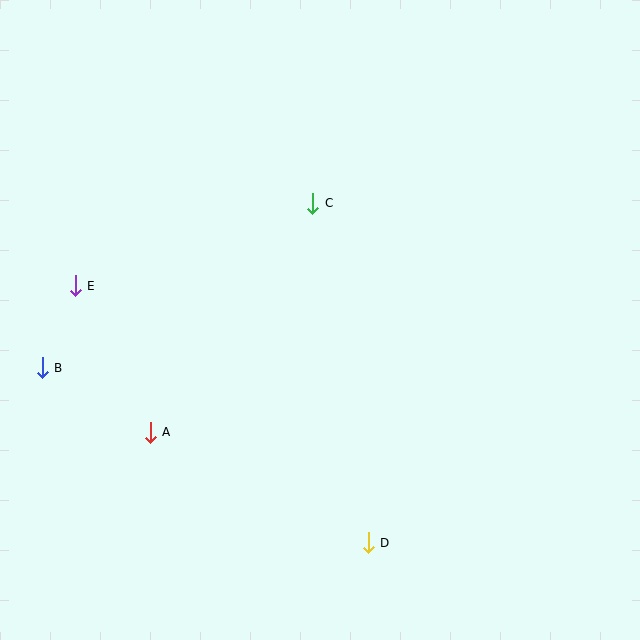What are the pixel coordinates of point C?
Point C is at (313, 203).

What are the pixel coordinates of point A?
Point A is at (150, 432).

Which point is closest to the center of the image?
Point C at (313, 203) is closest to the center.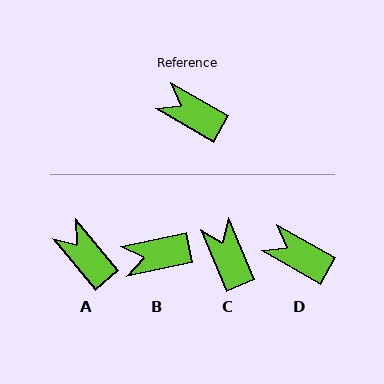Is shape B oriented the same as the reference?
No, it is off by about 42 degrees.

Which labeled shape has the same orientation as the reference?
D.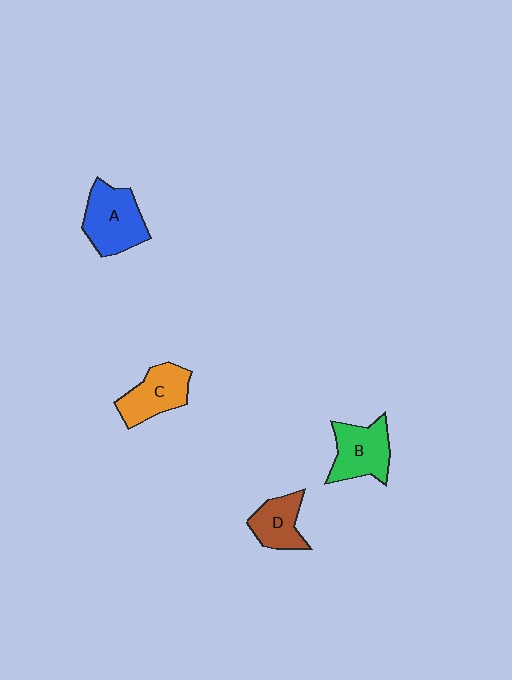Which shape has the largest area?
Shape A (blue).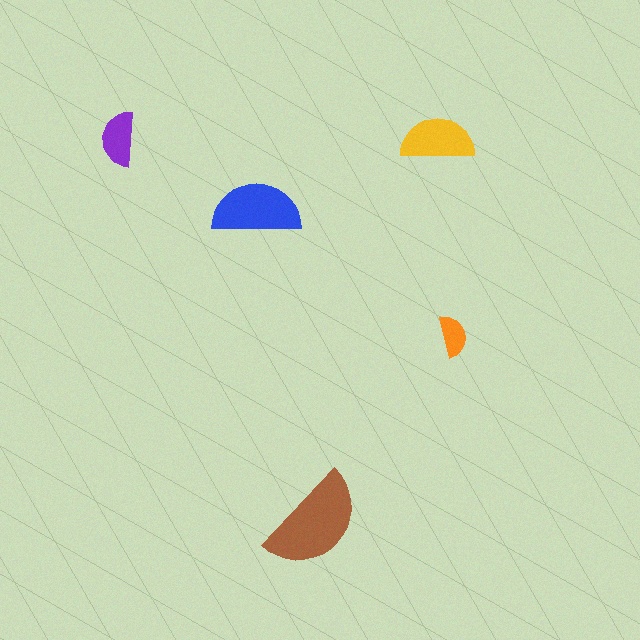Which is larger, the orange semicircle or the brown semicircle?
The brown one.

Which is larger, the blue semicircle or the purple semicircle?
The blue one.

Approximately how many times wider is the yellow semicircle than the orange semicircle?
About 2 times wider.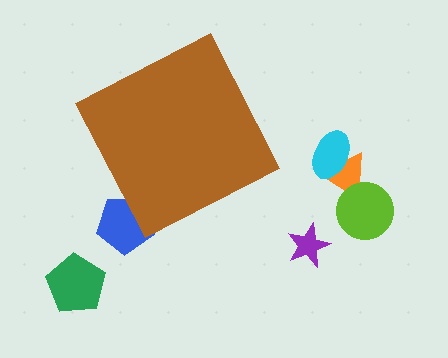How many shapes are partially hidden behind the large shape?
1 shape is partially hidden.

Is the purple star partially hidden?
No, the purple star is fully visible.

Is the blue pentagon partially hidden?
Yes, the blue pentagon is partially hidden behind the brown diamond.